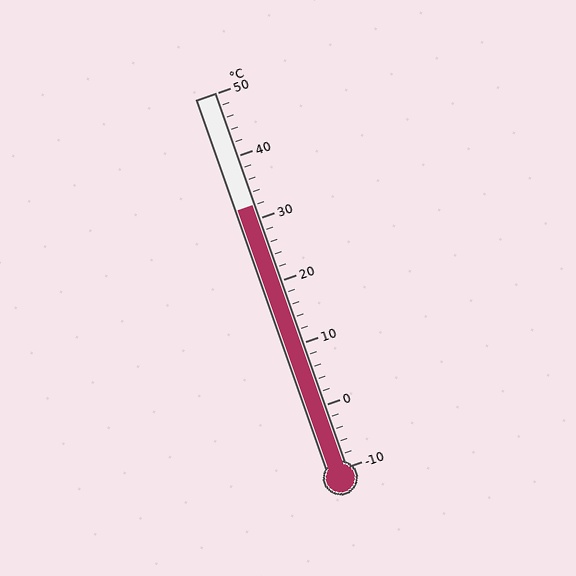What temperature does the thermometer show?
The thermometer shows approximately 32°C.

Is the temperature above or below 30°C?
The temperature is above 30°C.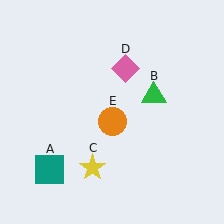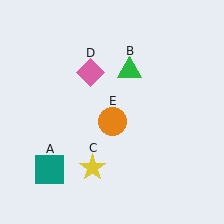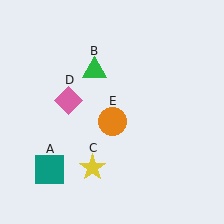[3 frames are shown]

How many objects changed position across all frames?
2 objects changed position: green triangle (object B), pink diamond (object D).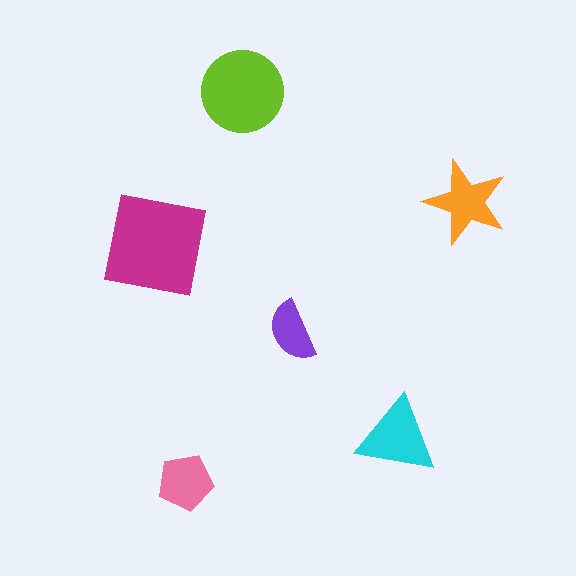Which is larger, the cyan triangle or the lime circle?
The lime circle.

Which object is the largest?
The magenta square.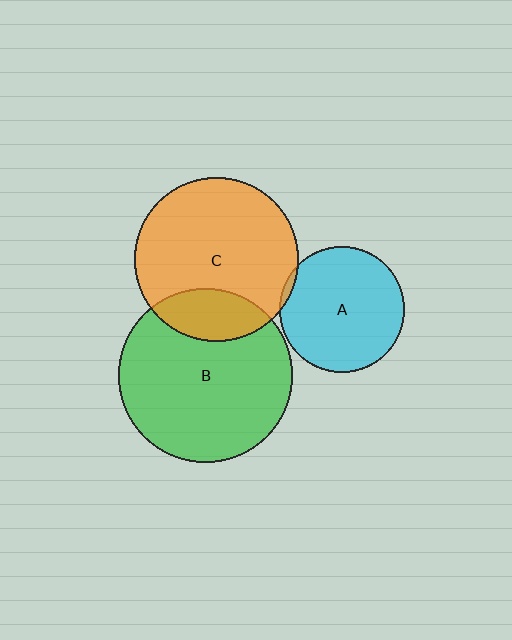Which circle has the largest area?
Circle B (green).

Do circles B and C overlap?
Yes.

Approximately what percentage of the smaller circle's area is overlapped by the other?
Approximately 20%.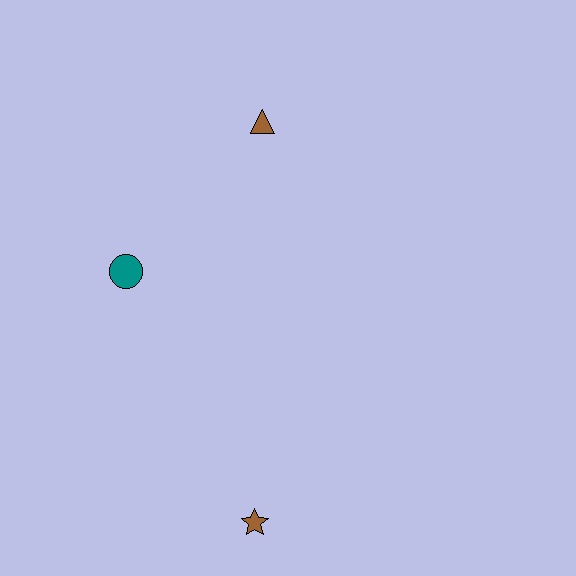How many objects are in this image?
There are 3 objects.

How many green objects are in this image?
There are no green objects.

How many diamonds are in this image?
There are no diamonds.